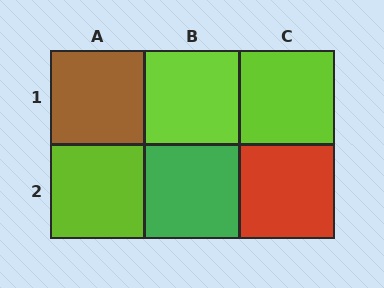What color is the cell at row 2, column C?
Red.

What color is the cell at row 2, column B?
Green.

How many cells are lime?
3 cells are lime.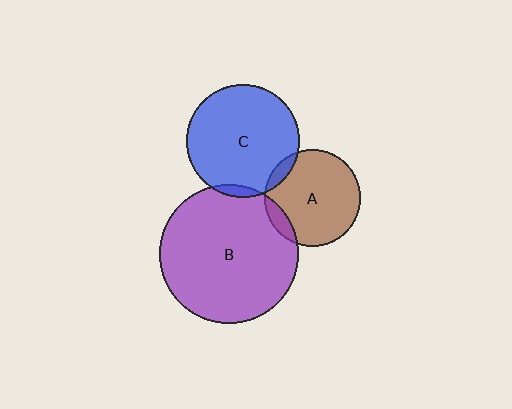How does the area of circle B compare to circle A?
Approximately 2.1 times.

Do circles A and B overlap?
Yes.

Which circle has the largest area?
Circle B (purple).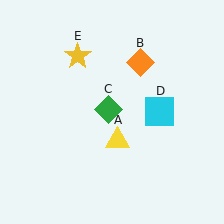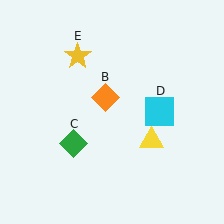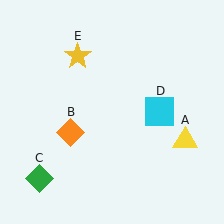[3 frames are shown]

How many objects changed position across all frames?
3 objects changed position: yellow triangle (object A), orange diamond (object B), green diamond (object C).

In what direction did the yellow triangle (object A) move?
The yellow triangle (object A) moved right.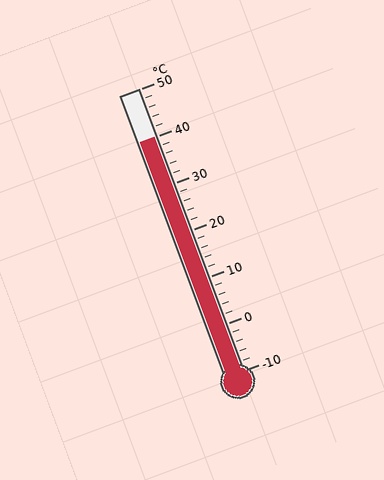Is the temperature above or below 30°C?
The temperature is above 30°C.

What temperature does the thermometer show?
The thermometer shows approximately 40°C.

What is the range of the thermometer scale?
The thermometer scale ranges from -10°C to 50°C.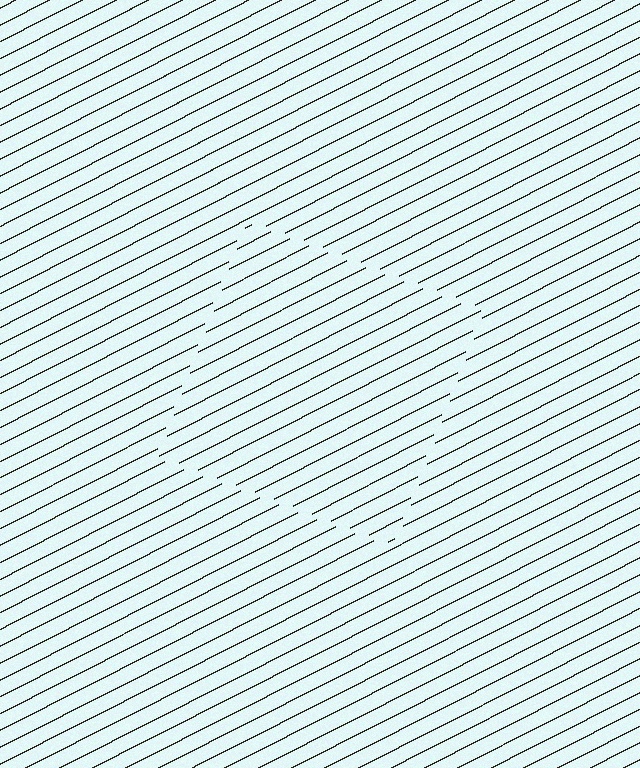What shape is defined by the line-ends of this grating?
An illusory square. The interior of the shape contains the same grating, shifted by half a period — the contour is defined by the phase discontinuity where line-ends from the inner and outer gratings abut.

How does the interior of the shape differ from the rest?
The interior of the shape contains the same grating, shifted by half a period — the contour is defined by the phase discontinuity where line-ends from the inner and outer gratings abut.